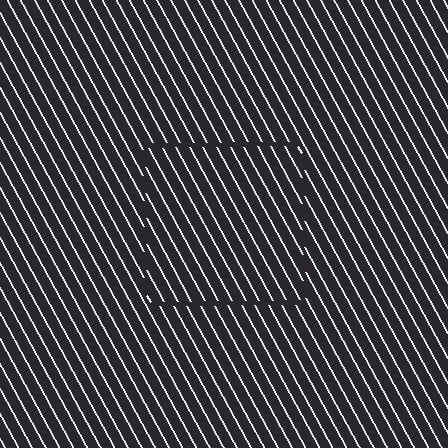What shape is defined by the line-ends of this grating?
An illusory square. The interior of the shape contains the same grating, shifted by half a period — the contour is defined by the phase discontinuity where line-ends from the inner and outer gratings abut.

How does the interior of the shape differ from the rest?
The interior of the shape contains the same grating, shifted by half a period — the contour is defined by the phase discontinuity where line-ends from the inner and outer gratings abut.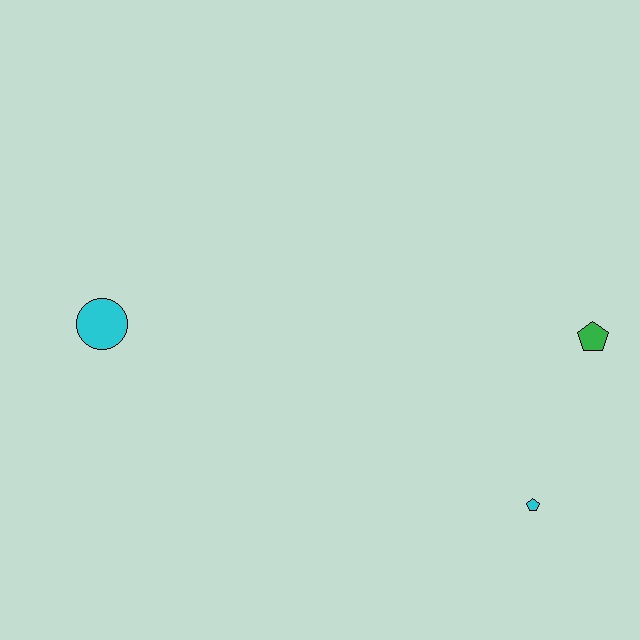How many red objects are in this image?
There are no red objects.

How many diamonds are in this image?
There are no diamonds.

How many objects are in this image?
There are 3 objects.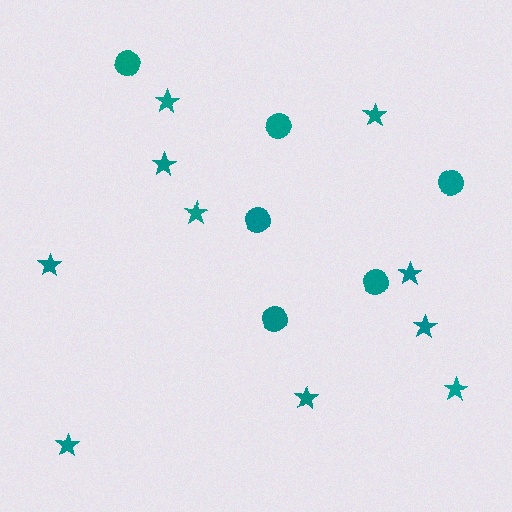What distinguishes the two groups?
There are 2 groups: one group of stars (10) and one group of circles (6).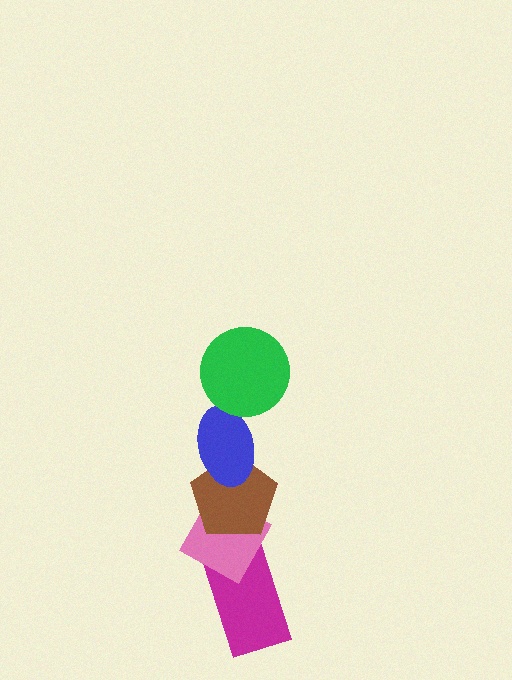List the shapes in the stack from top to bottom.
From top to bottom: the green circle, the blue ellipse, the brown pentagon, the pink diamond, the magenta rectangle.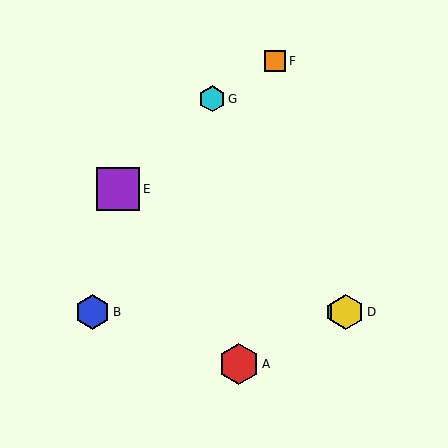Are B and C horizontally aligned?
Yes, both are at y≈312.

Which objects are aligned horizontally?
Objects B, C, D are aligned horizontally.